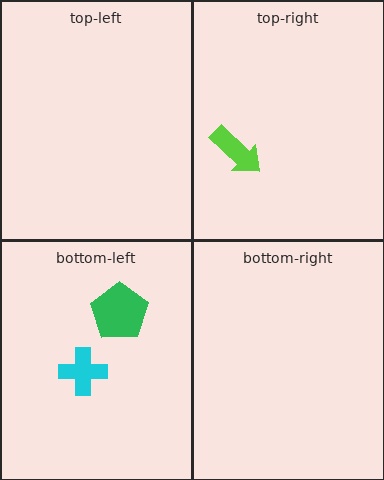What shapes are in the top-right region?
The lime arrow.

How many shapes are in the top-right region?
1.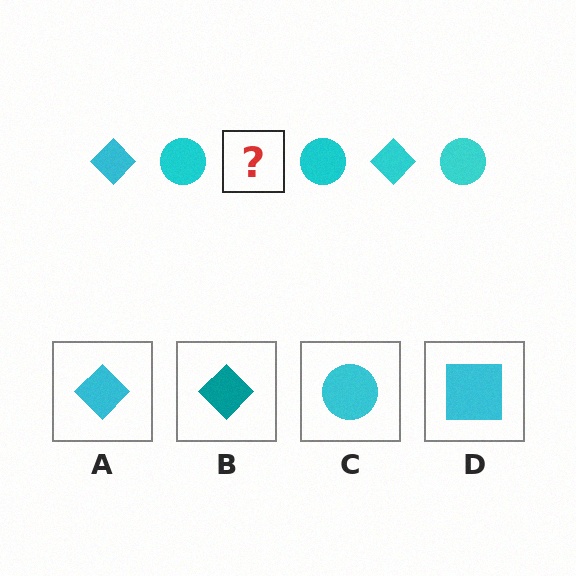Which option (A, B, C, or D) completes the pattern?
A.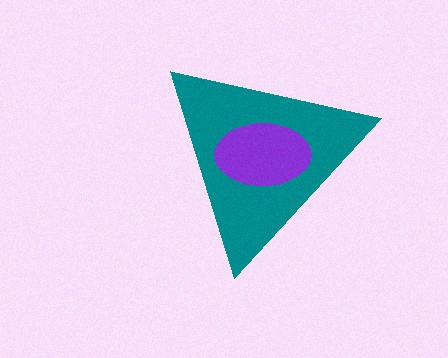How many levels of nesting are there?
2.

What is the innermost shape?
The purple ellipse.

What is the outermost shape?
The teal triangle.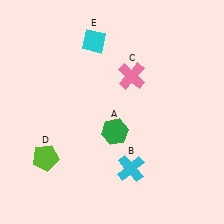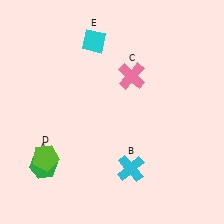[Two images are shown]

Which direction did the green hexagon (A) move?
The green hexagon (A) moved left.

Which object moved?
The green hexagon (A) moved left.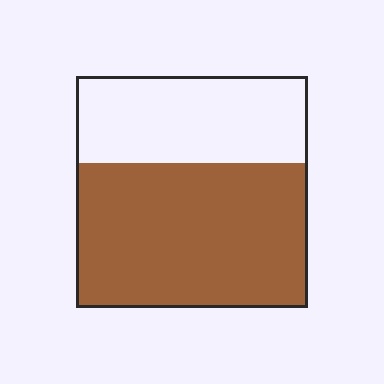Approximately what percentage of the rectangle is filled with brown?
Approximately 60%.